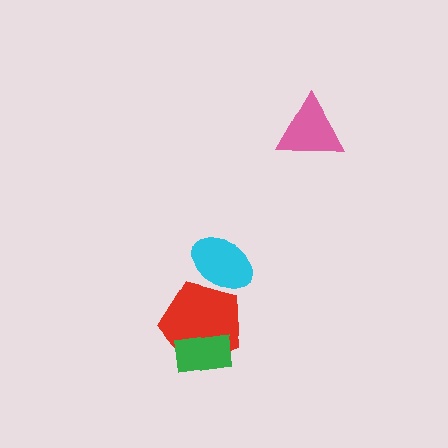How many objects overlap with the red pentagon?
2 objects overlap with the red pentagon.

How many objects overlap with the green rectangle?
1 object overlaps with the green rectangle.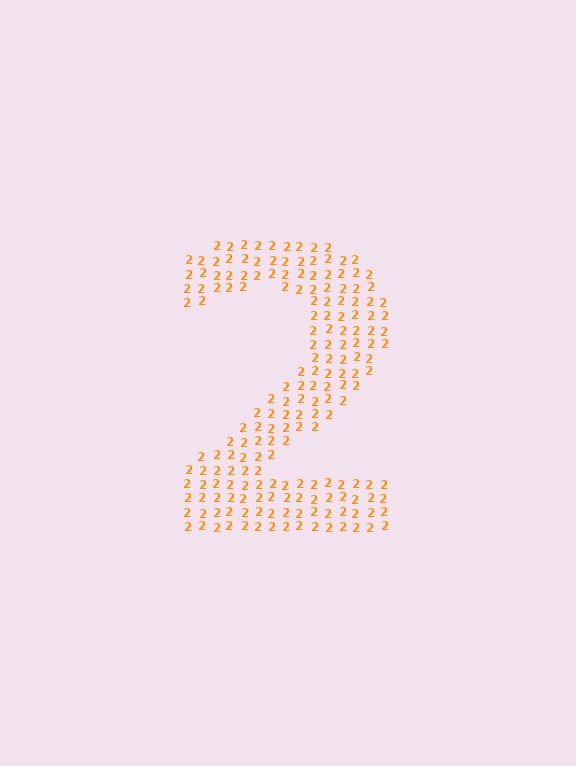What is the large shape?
The large shape is the digit 2.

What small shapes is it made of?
It is made of small digit 2's.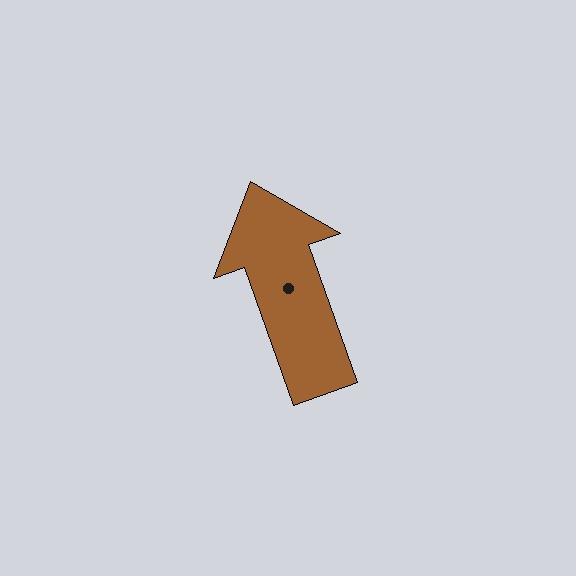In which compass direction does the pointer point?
North.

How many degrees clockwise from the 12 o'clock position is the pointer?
Approximately 341 degrees.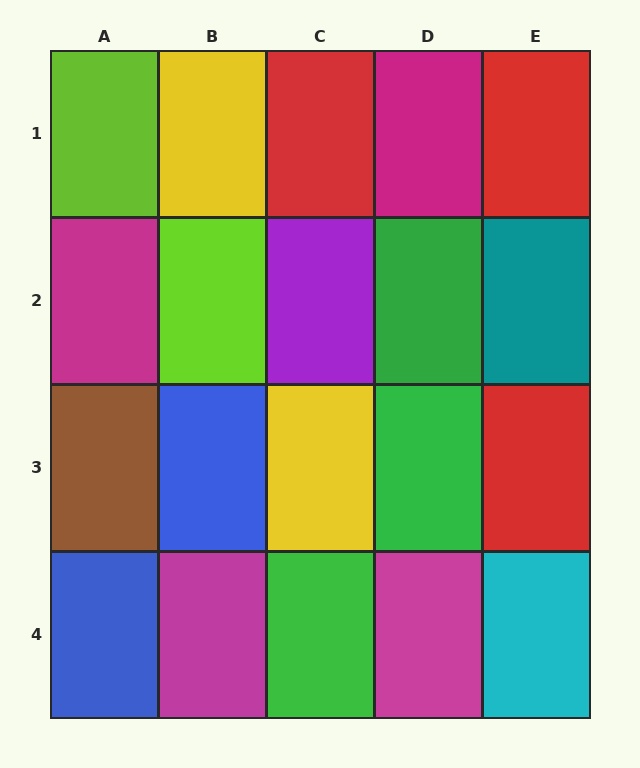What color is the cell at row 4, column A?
Blue.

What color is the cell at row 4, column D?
Magenta.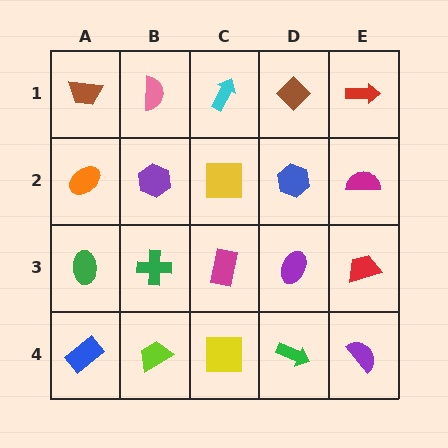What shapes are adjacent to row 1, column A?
An orange ellipse (row 2, column A), a pink semicircle (row 1, column B).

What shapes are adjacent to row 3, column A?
An orange ellipse (row 2, column A), a blue rectangle (row 4, column A), a green cross (row 3, column B).